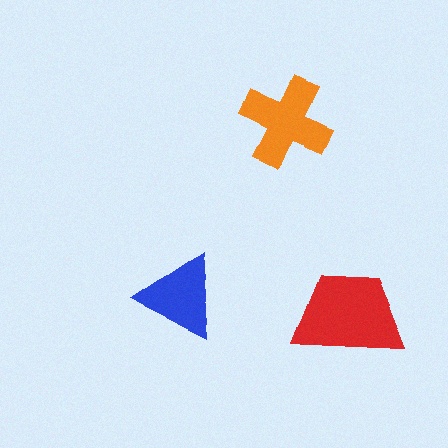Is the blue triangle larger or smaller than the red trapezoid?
Smaller.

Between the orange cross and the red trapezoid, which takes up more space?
The red trapezoid.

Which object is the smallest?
The blue triangle.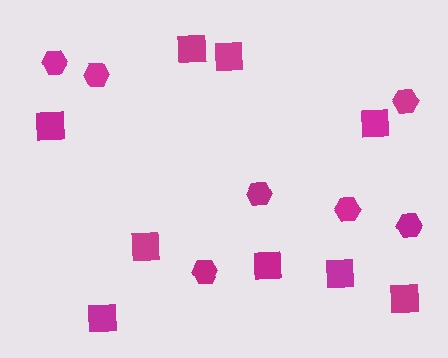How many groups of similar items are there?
There are 2 groups: one group of squares (9) and one group of hexagons (7).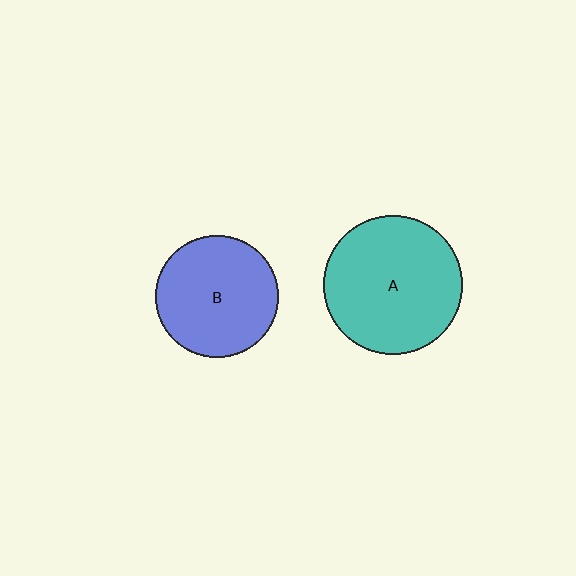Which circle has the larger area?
Circle A (teal).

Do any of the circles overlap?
No, none of the circles overlap.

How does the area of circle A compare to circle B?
Approximately 1.3 times.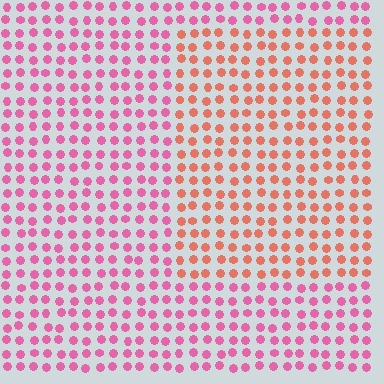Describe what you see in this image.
The image is filled with small pink elements in a uniform arrangement. A rectangle-shaped region is visible where the elements are tinted to a slightly different hue, forming a subtle color boundary.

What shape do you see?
I see a rectangle.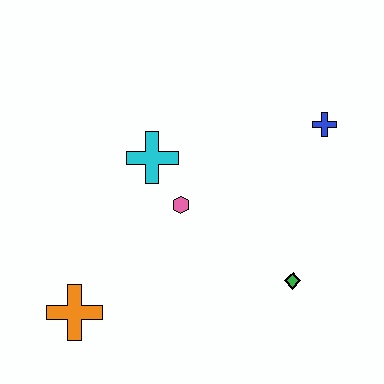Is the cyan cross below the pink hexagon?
No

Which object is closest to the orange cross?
The pink hexagon is closest to the orange cross.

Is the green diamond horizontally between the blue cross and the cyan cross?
Yes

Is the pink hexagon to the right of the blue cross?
No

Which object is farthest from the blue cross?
The orange cross is farthest from the blue cross.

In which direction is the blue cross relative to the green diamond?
The blue cross is above the green diamond.